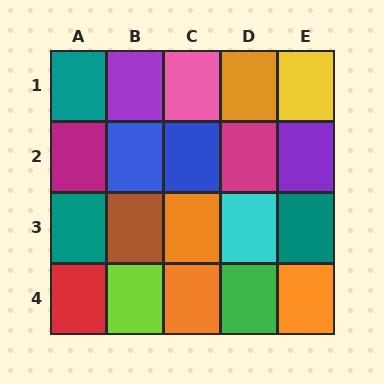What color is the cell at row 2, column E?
Purple.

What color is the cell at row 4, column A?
Red.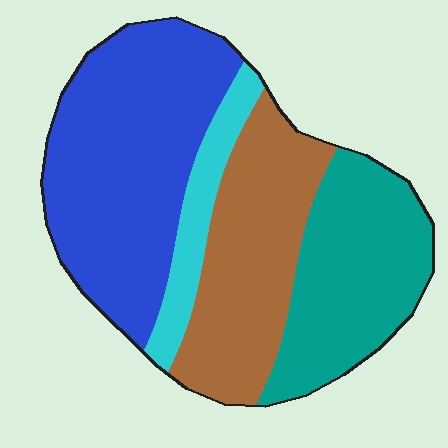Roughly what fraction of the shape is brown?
Brown takes up between a quarter and a half of the shape.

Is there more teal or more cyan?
Teal.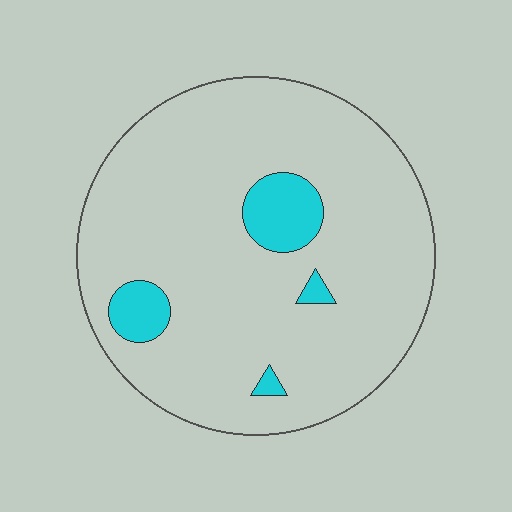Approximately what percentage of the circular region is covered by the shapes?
Approximately 10%.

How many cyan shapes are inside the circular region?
4.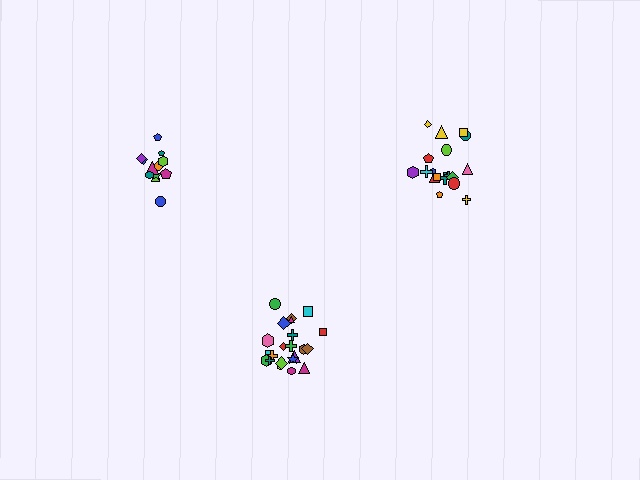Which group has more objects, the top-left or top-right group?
The top-right group.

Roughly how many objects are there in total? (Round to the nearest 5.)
Roughly 50 objects in total.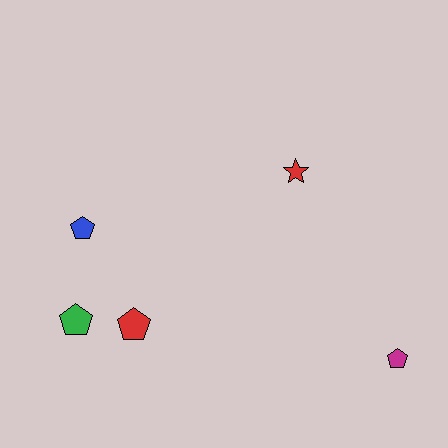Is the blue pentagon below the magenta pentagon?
No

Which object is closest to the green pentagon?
The red pentagon is closest to the green pentagon.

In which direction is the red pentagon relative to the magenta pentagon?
The red pentagon is to the left of the magenta pentagon.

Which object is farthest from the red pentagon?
The magenta pentagon is farthest from the red pentagon.